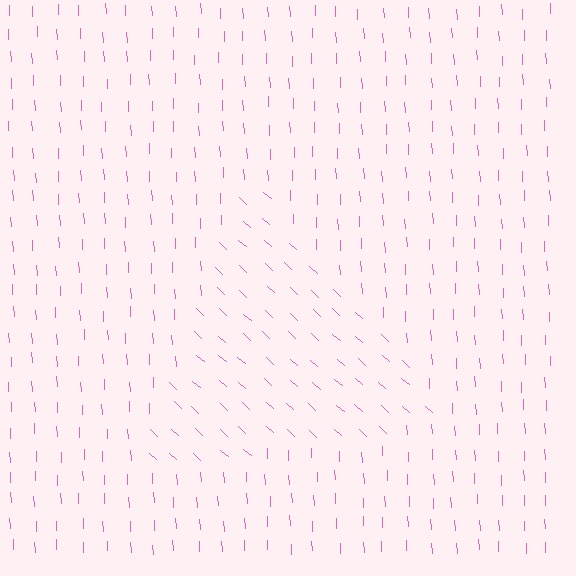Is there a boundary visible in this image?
Yes, there is a texture boundary formed by a change in line orientation.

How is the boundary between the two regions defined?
The boundary is defined purely by a change in line orientation (approximately 45 degrees difference). All lines are the same color and thickness.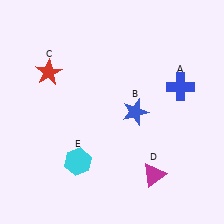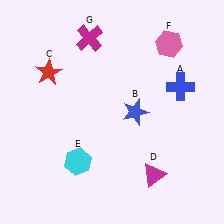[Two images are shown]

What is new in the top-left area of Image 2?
A magenta cross (G) was added in the top-left area of Image 2.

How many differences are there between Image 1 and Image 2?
There are 2 differences between the two images.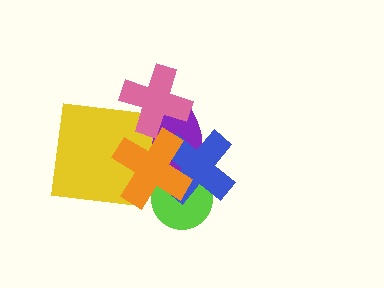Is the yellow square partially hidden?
Yes, it is partially covered by another shape.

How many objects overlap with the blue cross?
3 objects overlap with the blue cross.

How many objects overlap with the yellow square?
2 objects overlap with the yellow square.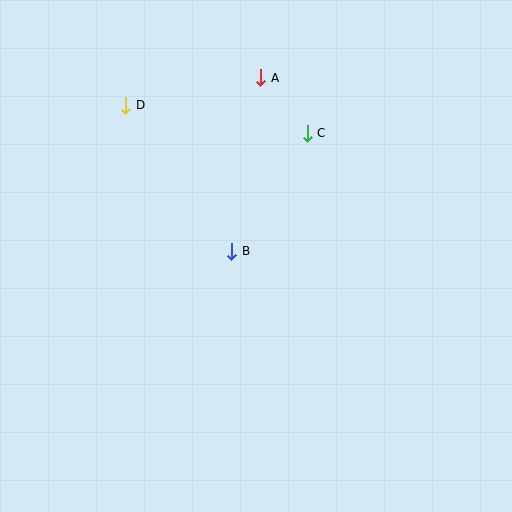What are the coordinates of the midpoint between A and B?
The midpoint between A and B is at (246, 164).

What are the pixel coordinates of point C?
Point C is at (307, 133).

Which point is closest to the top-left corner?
Point D is closest to the top-left corner.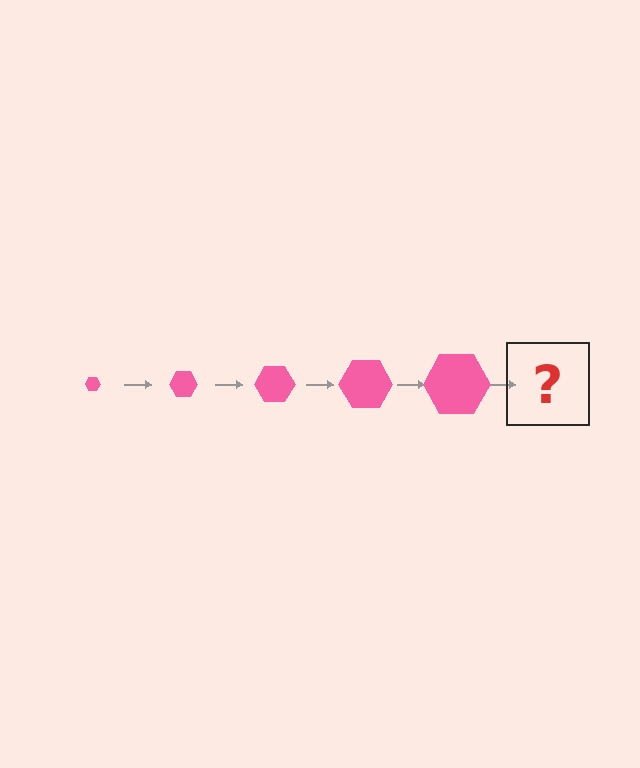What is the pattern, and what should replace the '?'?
The pattern is that the hexagon gets progressively larger each step. The '?' should be a pink hexagon, larger than the previous one.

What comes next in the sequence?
The next element should be a pink hexagon, larger than the previous one.